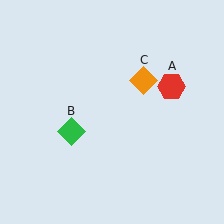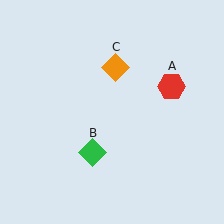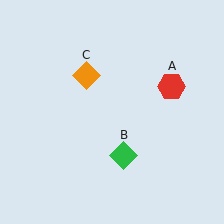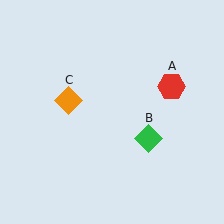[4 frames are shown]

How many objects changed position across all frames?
2 objects changed position: green diamond (object B), orange diamond (object C).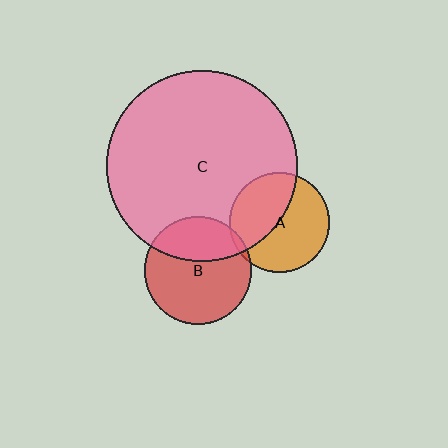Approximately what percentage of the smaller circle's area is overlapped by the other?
Approximately 35%.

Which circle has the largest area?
Circle C (pink).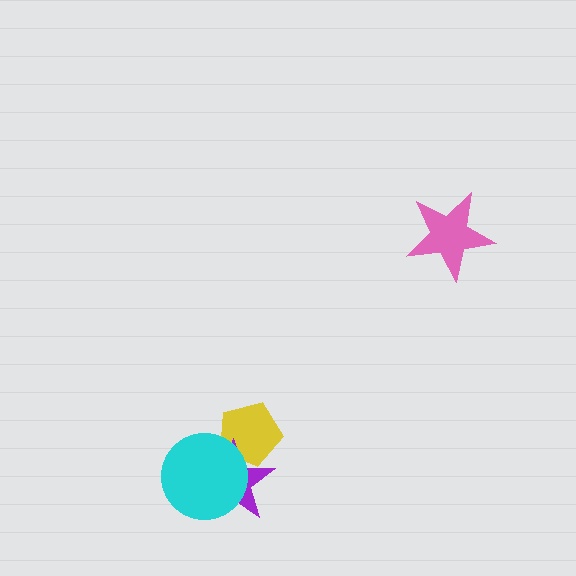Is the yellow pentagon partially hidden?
Yes, it is partially covered by another shape.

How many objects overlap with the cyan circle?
2 objects overlap with the cyan circle.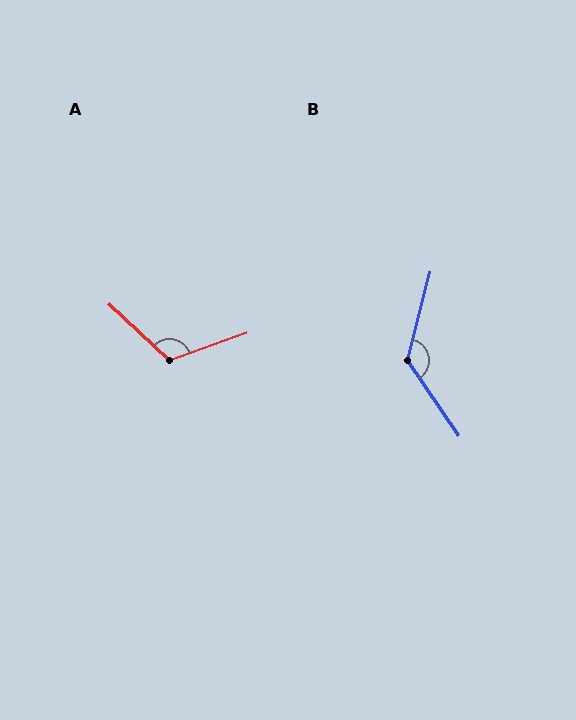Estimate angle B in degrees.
Approximately 132 degrees.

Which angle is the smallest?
A, at approximately 118 degrees.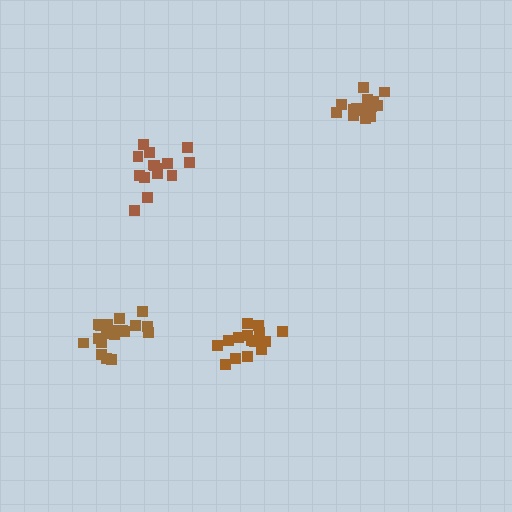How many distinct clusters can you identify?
There are 4 distinct clusters.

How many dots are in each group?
Group 1: 16 dots, Group 2: 15 dots, Group 3: 15 dots, Group 4: 19 dots (65 total).